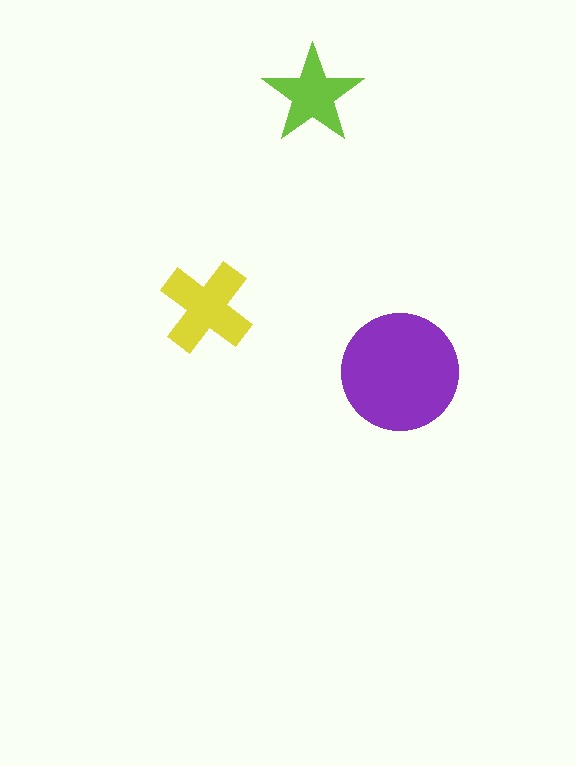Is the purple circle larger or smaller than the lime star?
Larger.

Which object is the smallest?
The lime star.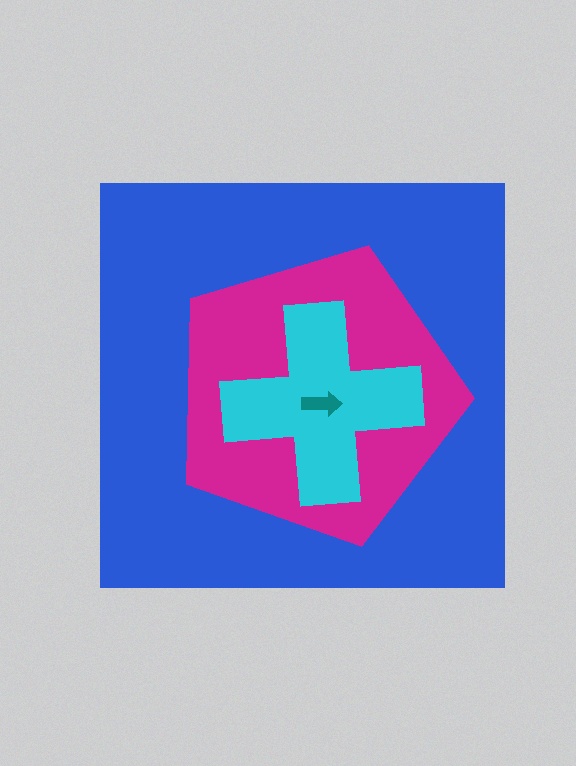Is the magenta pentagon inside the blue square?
Yes.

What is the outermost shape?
The blue square.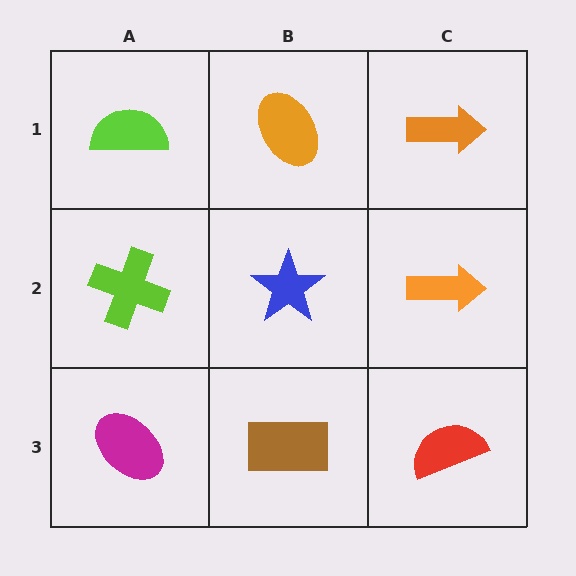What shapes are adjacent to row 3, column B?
A blue star (row 2, column B), a magenta ellipse (row 3, column A), a red semicircle (row 3, column C).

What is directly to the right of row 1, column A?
An orange ellipse.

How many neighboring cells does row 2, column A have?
3.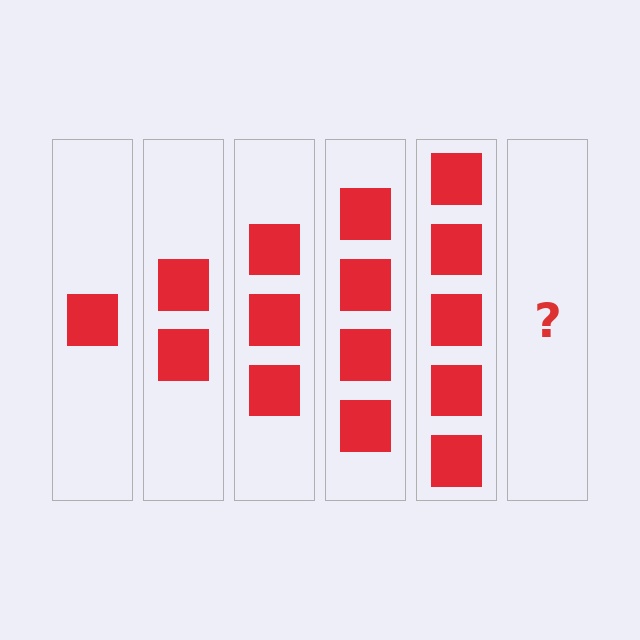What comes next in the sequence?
The next element should be 6 squares.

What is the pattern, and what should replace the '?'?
The pattern is that each step adds one more square. The '?' should be 6 squares.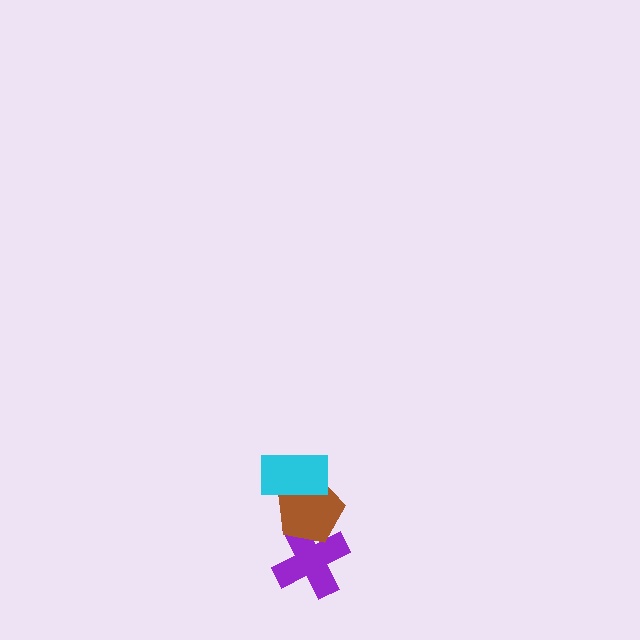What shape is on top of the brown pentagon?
The cyan rectangle is on top of the brown pentagon.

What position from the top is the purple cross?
The purple cross is 3rd from the top.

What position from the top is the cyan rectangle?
The cyan rectangle is 1st from the top.